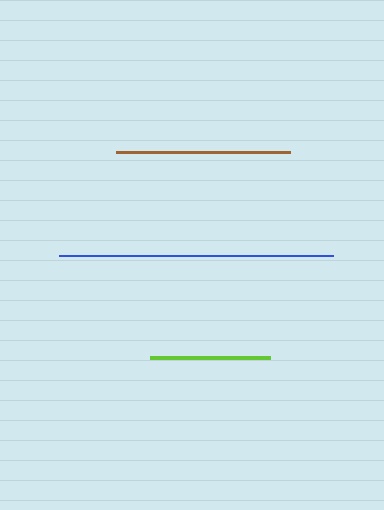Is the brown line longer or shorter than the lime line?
The brown line is longer than the lime line.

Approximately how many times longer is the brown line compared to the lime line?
The brown line is approximately 1.4 times the length of the lime line.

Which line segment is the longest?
The blue line is the longest at approximately 275 pixels.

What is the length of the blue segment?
The blue segment is approximately 275 pixels long.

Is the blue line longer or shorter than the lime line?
The blue line is longer than the lime line.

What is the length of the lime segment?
The lime segment is approximately 120 pixels long.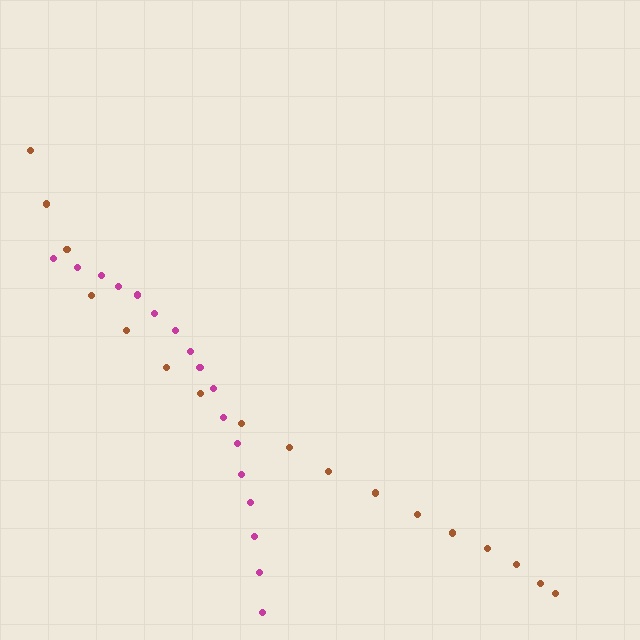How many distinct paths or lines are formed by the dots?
There are 2 distinct paths.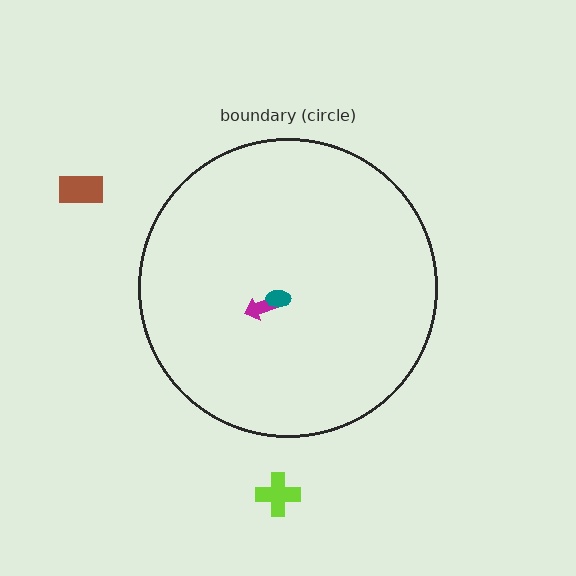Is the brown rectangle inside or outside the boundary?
Outside.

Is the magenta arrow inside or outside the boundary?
Inside.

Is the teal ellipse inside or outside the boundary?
Inside.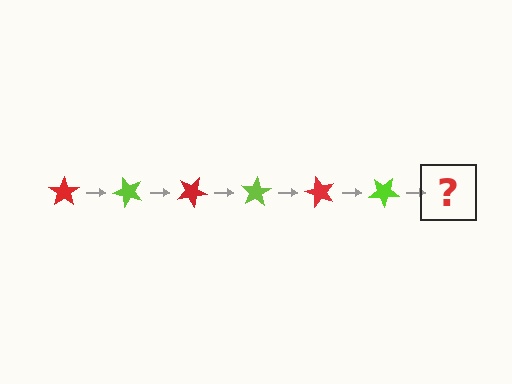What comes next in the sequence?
The next element should be a red star, rotated 300 degrees from the start.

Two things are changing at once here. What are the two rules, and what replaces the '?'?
The two rules are that it rotates 50 degrees each step and the color cycles through red and lime. The '?' should be a red star, rotated 300 degrees from the start.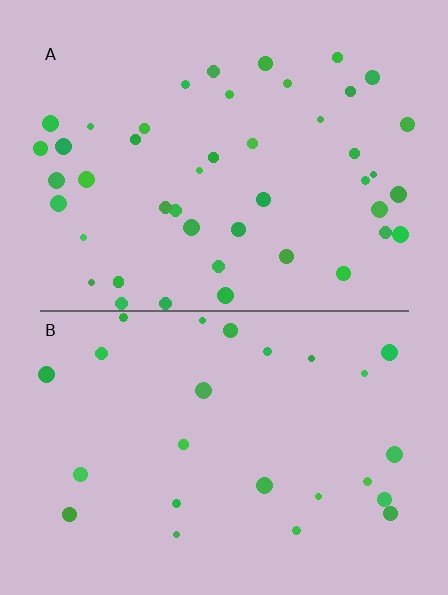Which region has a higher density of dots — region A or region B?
A (the top).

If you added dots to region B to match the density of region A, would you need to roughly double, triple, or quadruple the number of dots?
Approximately double.